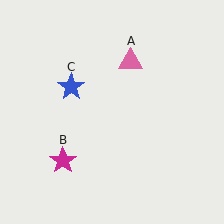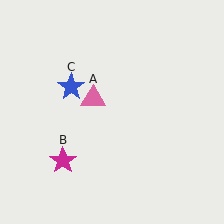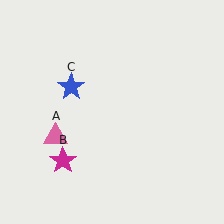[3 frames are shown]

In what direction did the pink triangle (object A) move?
The pink triangle (object A) moved down and to the left.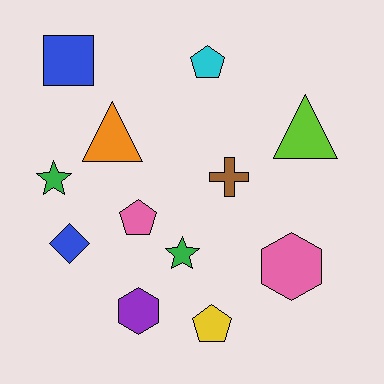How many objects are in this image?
There are 12 objects.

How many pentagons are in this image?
There are 3 pentagons.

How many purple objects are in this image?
There is 1 purple object.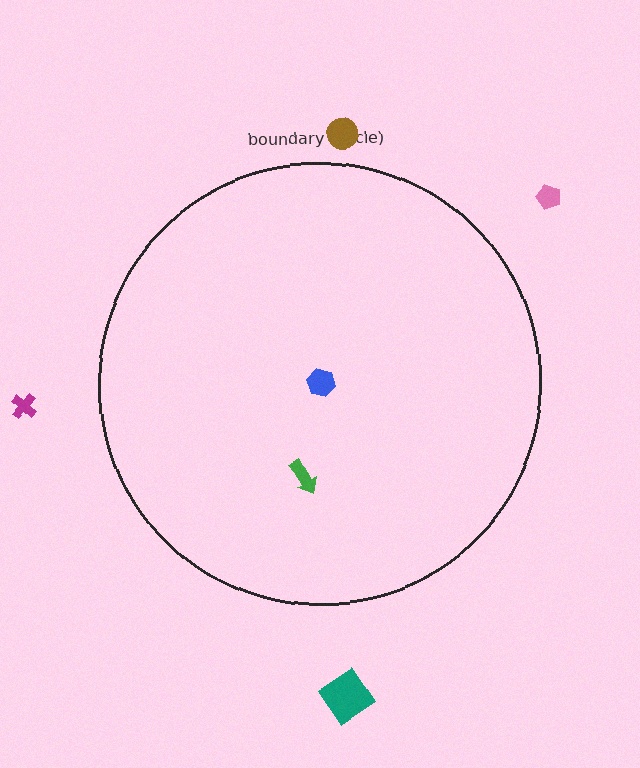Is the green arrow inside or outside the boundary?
Inside.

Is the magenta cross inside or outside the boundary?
Outside.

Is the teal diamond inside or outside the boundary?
Outside.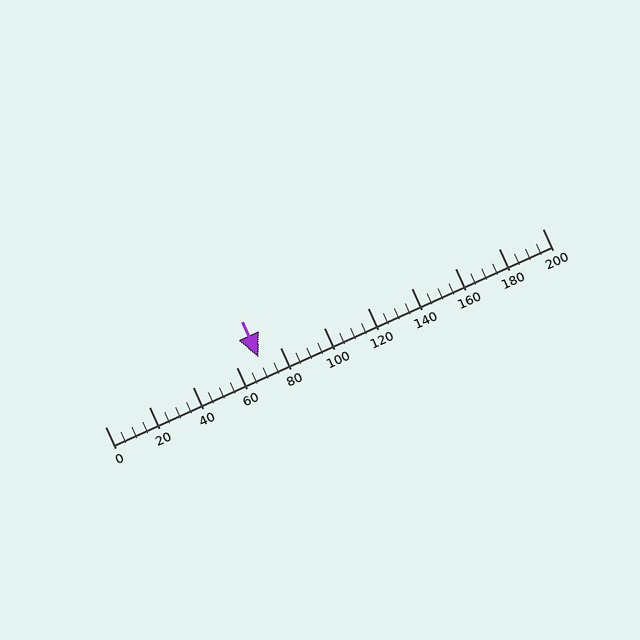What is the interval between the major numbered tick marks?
The major tick marks are spaced 20 units apart.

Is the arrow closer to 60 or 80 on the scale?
The arrow is closer to 80.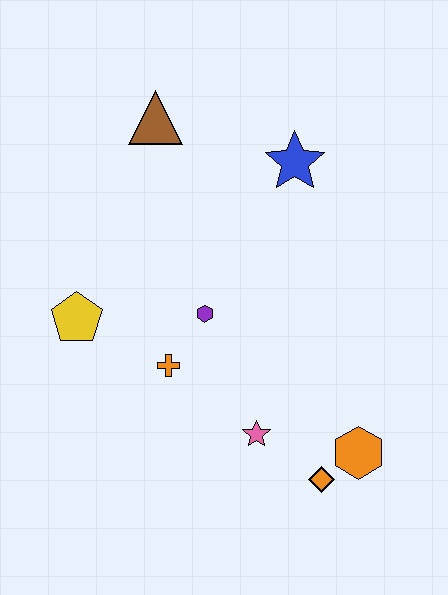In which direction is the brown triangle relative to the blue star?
The brown triangle is to the left of the blue star.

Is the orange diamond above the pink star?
No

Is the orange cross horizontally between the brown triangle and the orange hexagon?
Yes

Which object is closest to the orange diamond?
The orange hexagon is closest to the orange diamond.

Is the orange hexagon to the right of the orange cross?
Yes